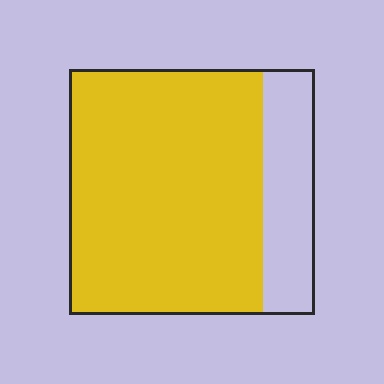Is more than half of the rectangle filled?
Yes.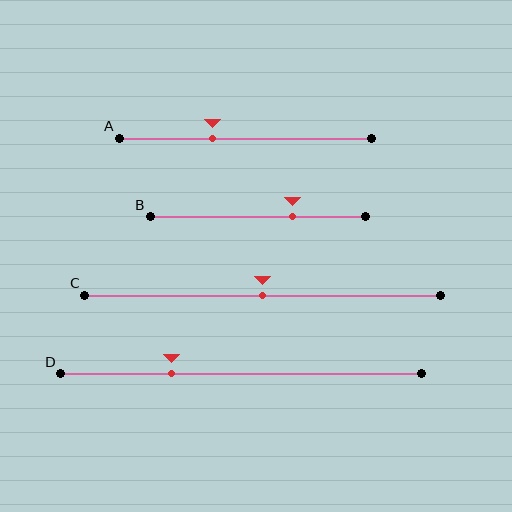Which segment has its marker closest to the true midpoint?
Segment C has its marker closest to the true midpoint.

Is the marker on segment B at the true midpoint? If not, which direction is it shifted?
No, the marker on segment B is shifted to the right by about 16% of the segment length.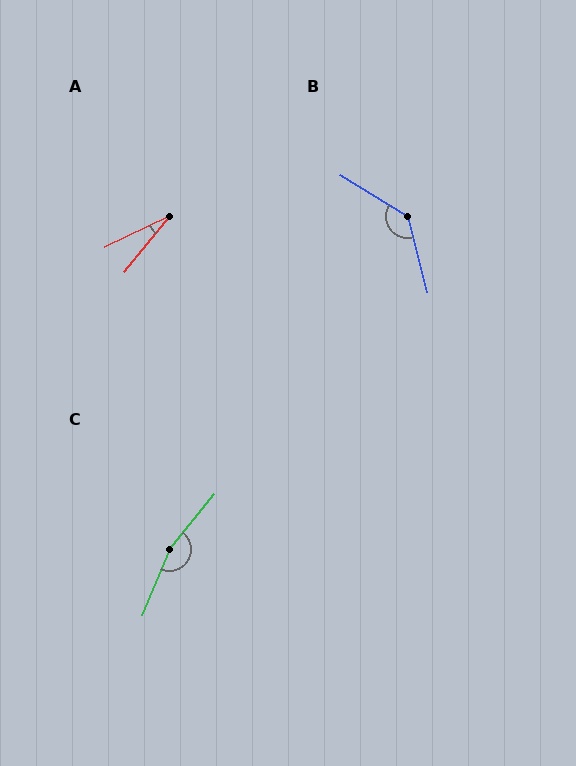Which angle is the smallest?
A, at approximately 26 degrees.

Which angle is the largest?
C, at approximately 163 degrees.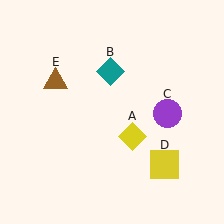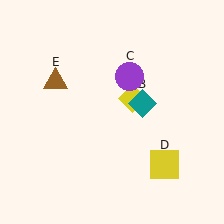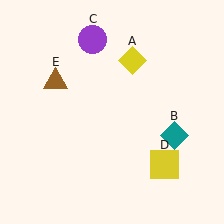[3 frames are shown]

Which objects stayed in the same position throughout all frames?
Yellow square (object D) and brown triangle (object E) remained stationary.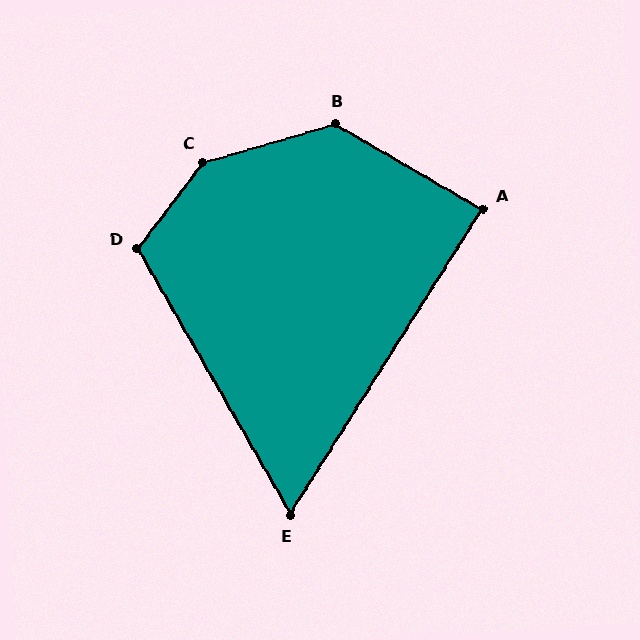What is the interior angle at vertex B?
Approximately 134 degrees (obtuse).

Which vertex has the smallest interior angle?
E, at approximately 62 degrees.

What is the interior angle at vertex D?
Approximately 113 degrees (obtuse).